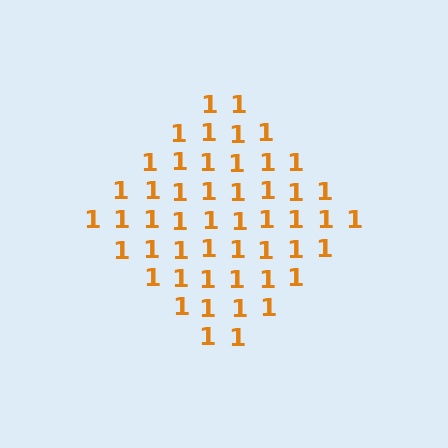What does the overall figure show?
The overall figure shows a diamond.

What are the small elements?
The small elements are digit 1's.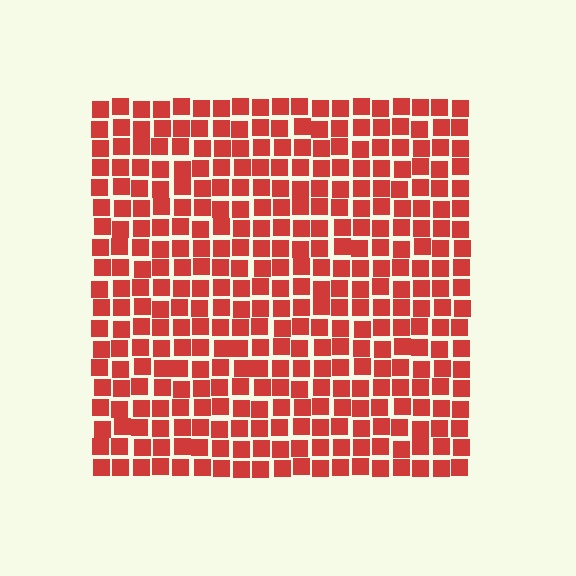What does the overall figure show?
The overall figure shows a square.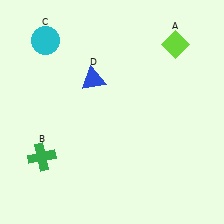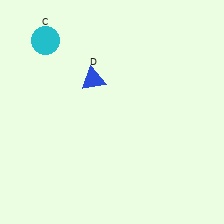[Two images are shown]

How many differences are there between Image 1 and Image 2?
There are 2 differences between the two images.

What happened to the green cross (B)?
The green cross (B) was removed in Image 2. It was in the bottom-left area of Image 1.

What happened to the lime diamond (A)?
The lime diamond (A) was removed in Image 2. It was in the top-right area of Image 1.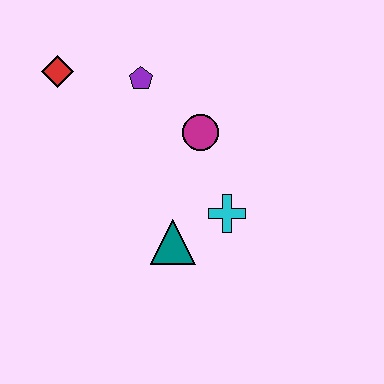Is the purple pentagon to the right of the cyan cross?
No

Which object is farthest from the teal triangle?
The red diamond is farthest from the teal triangle.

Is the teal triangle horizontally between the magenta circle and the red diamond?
Yes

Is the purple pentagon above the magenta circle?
Yes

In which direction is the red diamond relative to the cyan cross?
The red diamond is to the left of the cyan cross.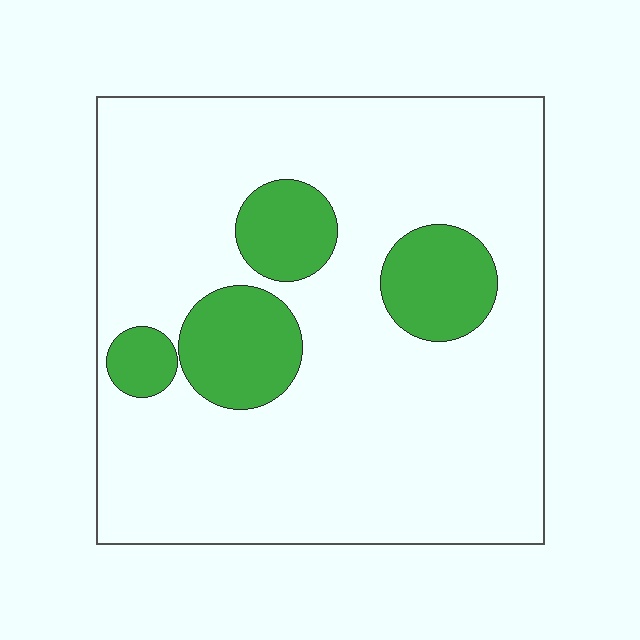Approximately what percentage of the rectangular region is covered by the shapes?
Approximately 20%.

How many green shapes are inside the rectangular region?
4.